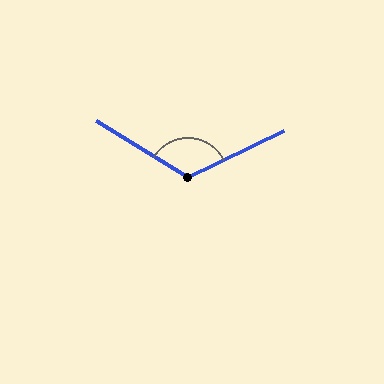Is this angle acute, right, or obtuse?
It is obtuse.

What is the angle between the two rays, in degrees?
Approximately 123 degrees.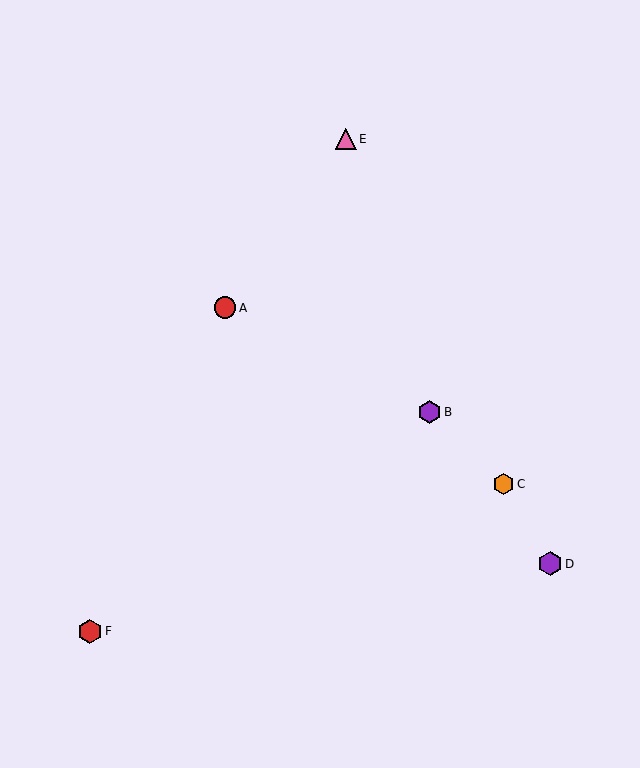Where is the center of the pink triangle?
The center of the pink triangle is at (346, 139).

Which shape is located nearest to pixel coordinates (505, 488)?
The orange hexagon (labeled C) at (503, 484) is nearest to that location.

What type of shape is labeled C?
Shape C is an orange hexagon.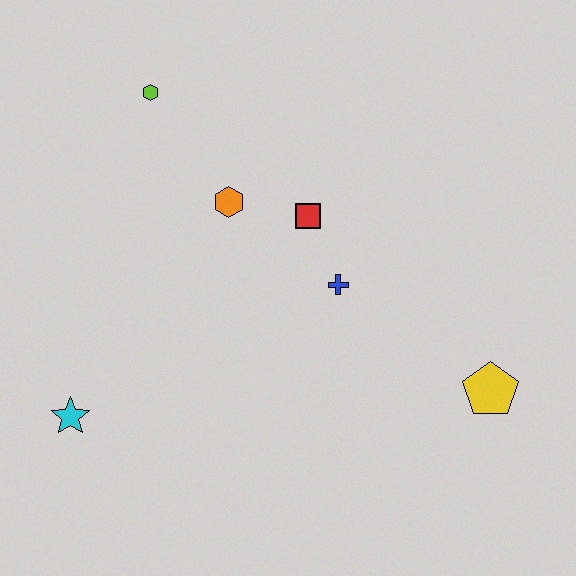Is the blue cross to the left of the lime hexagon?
No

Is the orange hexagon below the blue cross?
No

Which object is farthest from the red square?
The cyan star is farthest from the red square.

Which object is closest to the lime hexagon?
The orange hexagon is closest to the lime hexagon.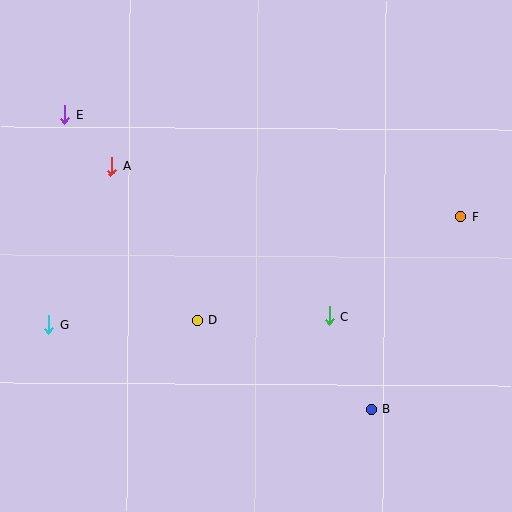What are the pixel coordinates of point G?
Point G is at (48, 325).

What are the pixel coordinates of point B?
Point B is at (371, 409).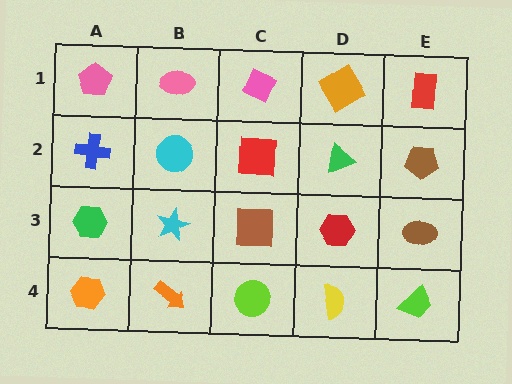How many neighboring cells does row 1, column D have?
3.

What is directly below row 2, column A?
A green hexagon.